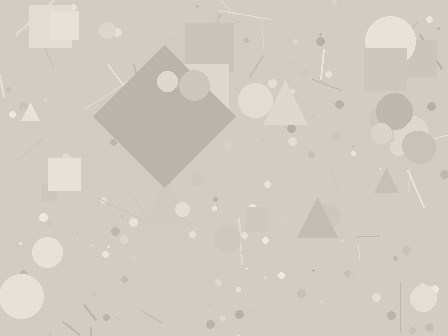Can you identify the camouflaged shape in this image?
The camouflaged shape is a diamond.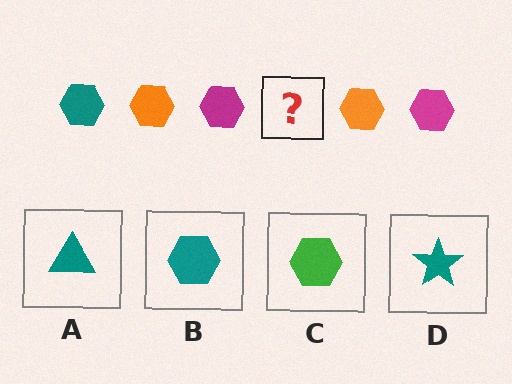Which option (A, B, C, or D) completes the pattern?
B.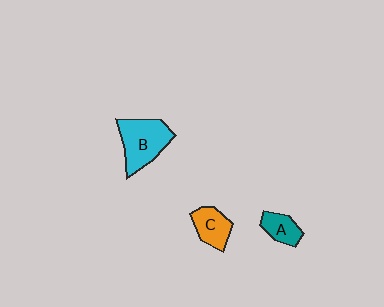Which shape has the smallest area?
Shape A (teal).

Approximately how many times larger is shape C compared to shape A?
Approximately 1.2 times.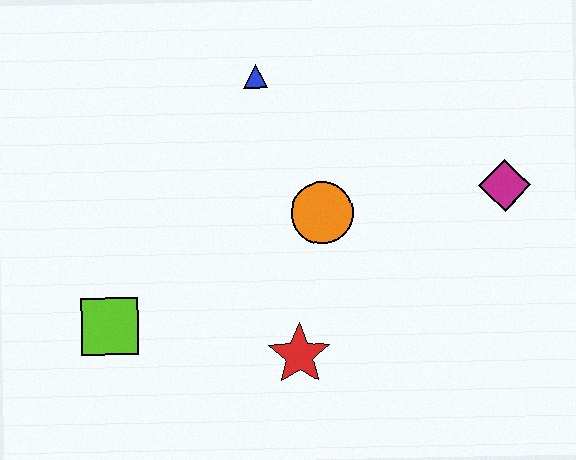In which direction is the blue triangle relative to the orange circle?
The blue triangle is above the orange circle.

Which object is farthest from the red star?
The blue triangle is farthest from the red star.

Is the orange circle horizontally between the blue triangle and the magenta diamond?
Yes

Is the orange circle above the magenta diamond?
No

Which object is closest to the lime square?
The red star is closest to the lime square.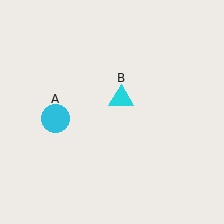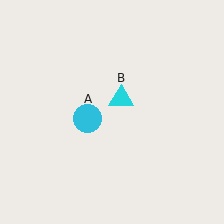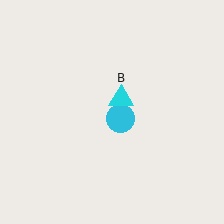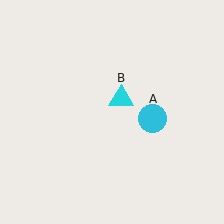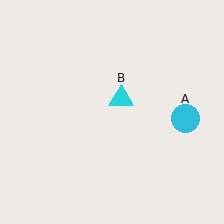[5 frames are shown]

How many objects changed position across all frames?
1 object changed position: cyan circle (object A).